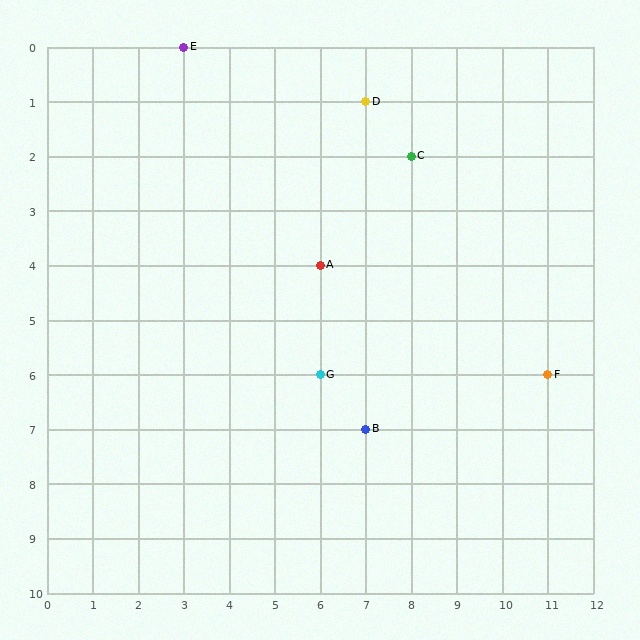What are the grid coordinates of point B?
Point B is at grid coordinates (7, 7).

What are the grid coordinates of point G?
Point G is at grid coordinates (6, 6).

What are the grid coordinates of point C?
Point C is at grid coordinates (8, 2).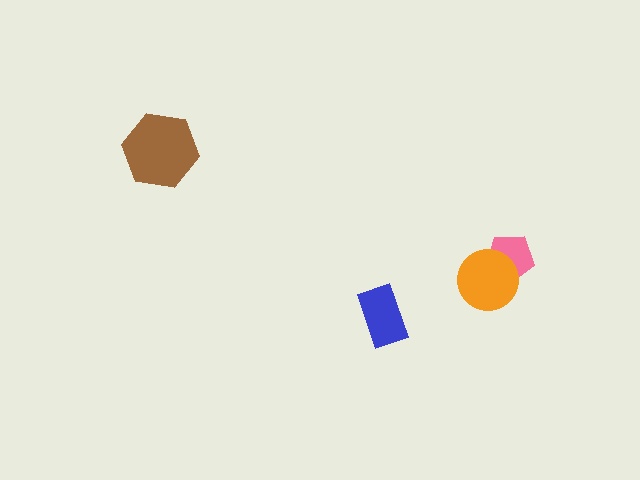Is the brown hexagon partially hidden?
No, no other shape covers it.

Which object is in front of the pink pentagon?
The orange circle is in front of the pink pentagon.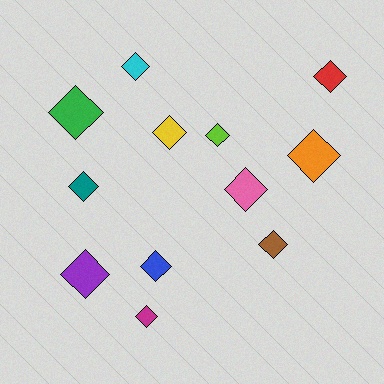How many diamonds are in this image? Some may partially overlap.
There are 12 diamonds.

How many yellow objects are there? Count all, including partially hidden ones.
There is 1 yellow object.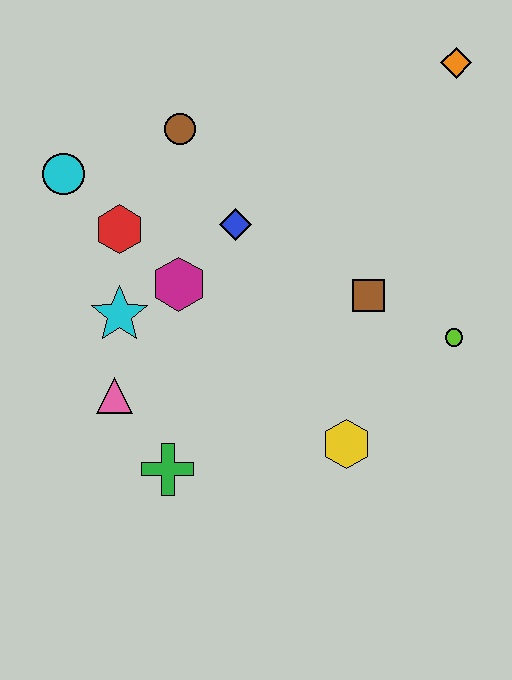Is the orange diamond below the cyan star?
No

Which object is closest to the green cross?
The pink triangle is closest to the green cross.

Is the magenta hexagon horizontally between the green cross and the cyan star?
No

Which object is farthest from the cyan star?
The orange diamond is farthest from the cyan star.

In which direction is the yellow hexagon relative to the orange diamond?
The yellow hexagon is below the orange diamond.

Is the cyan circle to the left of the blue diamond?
Yes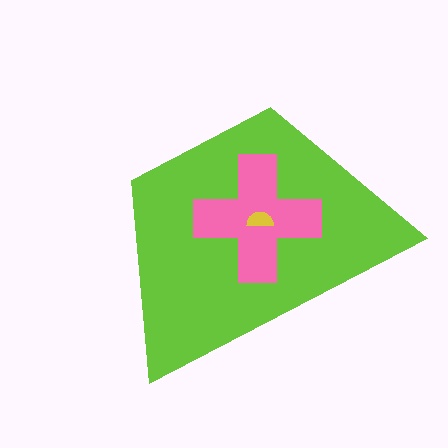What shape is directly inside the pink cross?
The yellow semicircle.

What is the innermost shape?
The yellow semicircle.